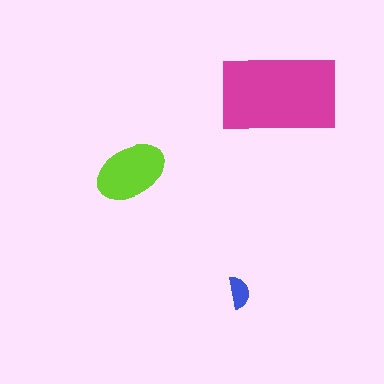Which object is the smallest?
The blue semicircle.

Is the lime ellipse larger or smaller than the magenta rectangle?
Smaller.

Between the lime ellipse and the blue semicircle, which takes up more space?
The lime ellipse.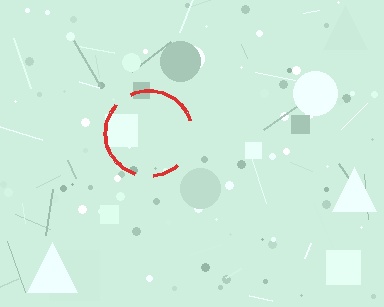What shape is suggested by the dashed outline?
The dashed outline suggests a circle.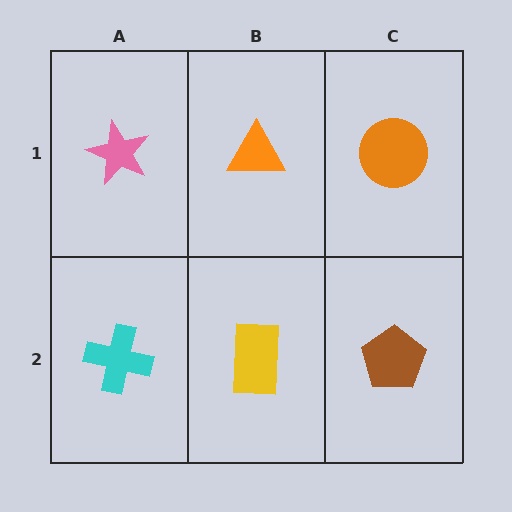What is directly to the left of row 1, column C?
An orange triangle.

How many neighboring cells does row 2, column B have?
3.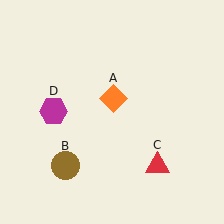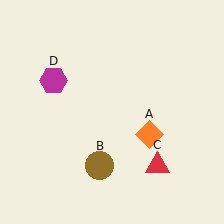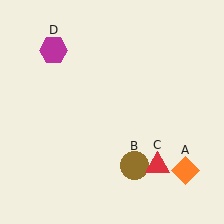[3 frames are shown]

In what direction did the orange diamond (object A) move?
The orange diamond (object A) moved down and to the right.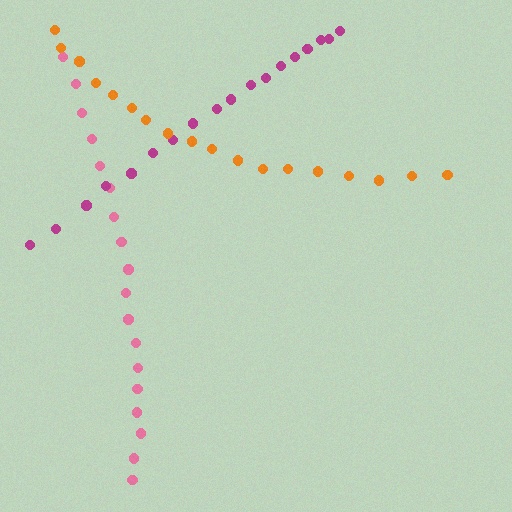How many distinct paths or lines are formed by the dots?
There are 3 distinct paths.